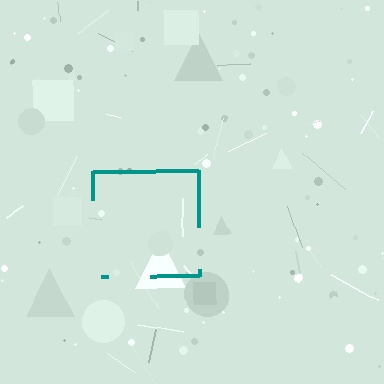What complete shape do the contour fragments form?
The contour fragments form a square.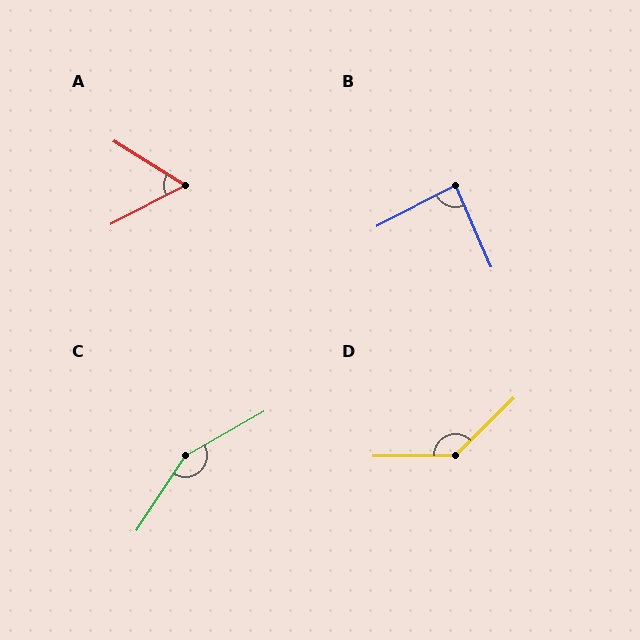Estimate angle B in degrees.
Approximately 86 degrees.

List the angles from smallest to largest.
A (60°), B (86°), D (136°), C (153°).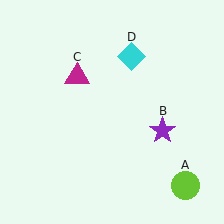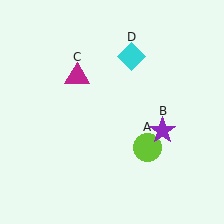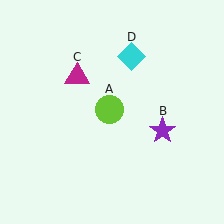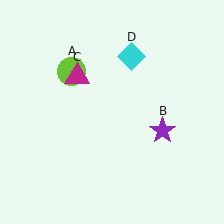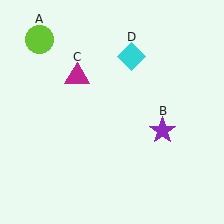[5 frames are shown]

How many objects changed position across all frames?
1 object changed position: lime circle (object A).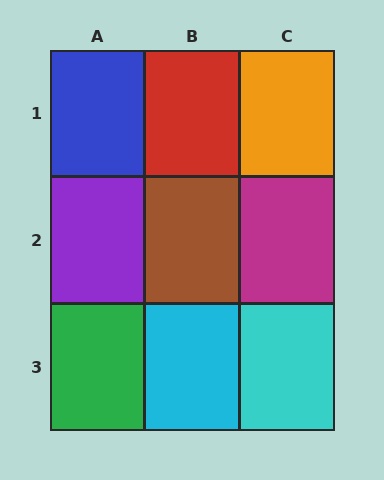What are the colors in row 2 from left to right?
Purple, brown, magenta.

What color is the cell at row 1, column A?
Blue.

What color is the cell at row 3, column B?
Cyan.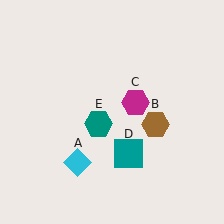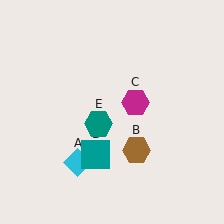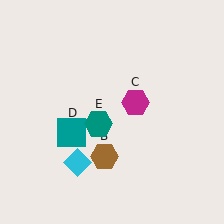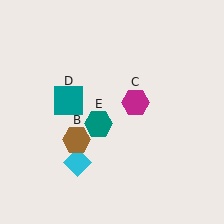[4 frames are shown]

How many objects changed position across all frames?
2 objects changed position: brown hexagon (object B), teal square (object D).